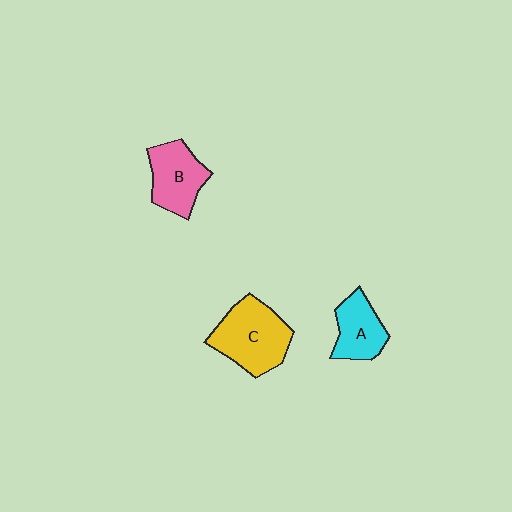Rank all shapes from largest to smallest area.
From largest to smallest: C (yellow), B (pink), A (cyan).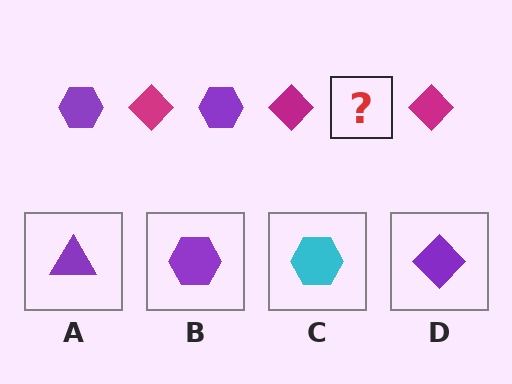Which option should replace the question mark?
Option B.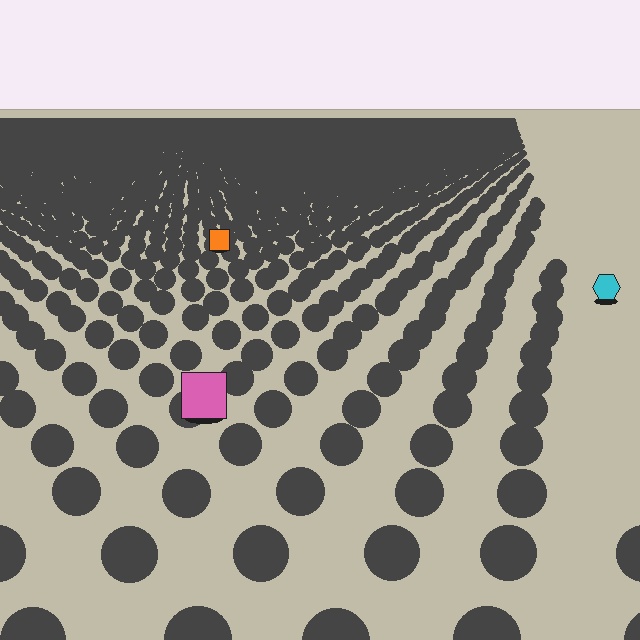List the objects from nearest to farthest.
From nearest to farthest: the pink square, the cyan hexagon, the orange square.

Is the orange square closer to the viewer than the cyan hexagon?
No. The cyan hexagon is closer — you can tell from the texture gradient: the ground texture is coarser near it.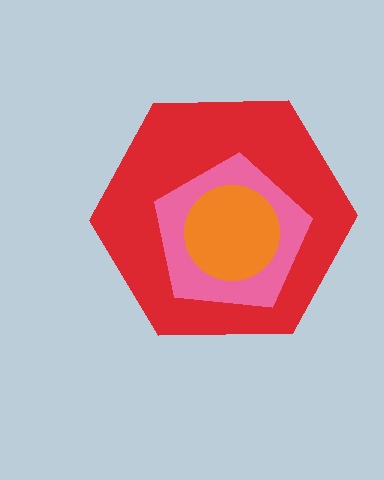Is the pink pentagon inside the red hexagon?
Yes.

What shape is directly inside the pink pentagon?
The orange circle.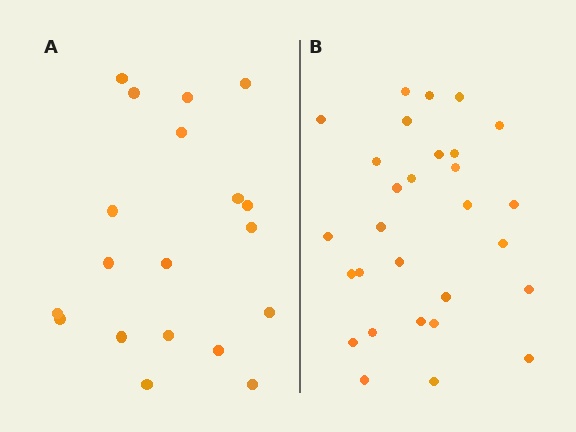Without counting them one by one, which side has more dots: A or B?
Region B (the right region) has more dots.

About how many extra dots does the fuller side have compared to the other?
Region B has roughly 10 or so more dots than region A.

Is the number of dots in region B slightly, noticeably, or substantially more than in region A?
Region B has substantially more. The ratio is roughly 1.5 to 1.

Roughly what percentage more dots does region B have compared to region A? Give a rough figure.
About 55% more.